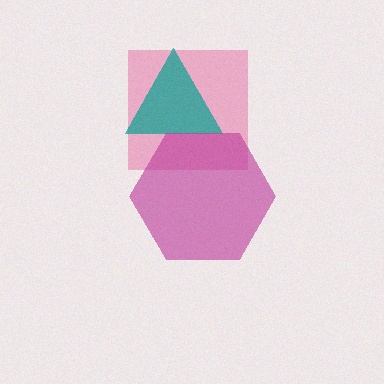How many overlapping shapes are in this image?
There are 3 overlapping shapes in the image.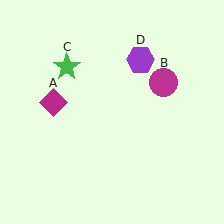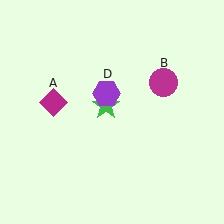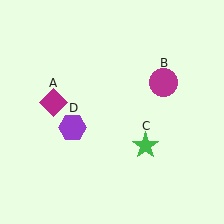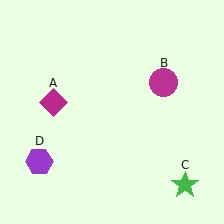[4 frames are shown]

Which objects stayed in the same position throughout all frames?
Magenta diamond (object A) and magenta circle (object B) remained stationary.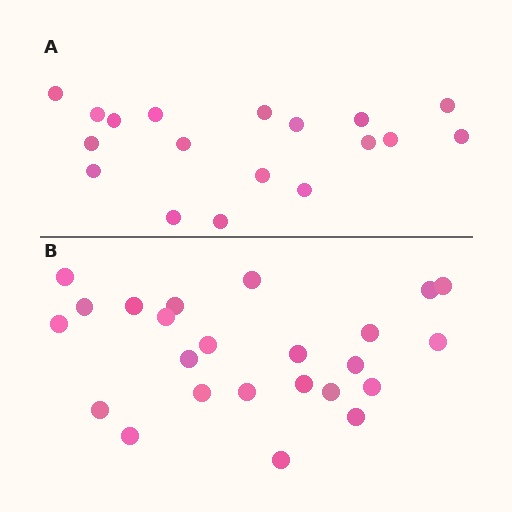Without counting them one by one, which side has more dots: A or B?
Region B (the bottom region) has more dots.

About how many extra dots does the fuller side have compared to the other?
Region B has about 6 more dots than region A.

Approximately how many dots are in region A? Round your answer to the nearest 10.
About 20 dots. (The exact count is 18, which rounds to 20.)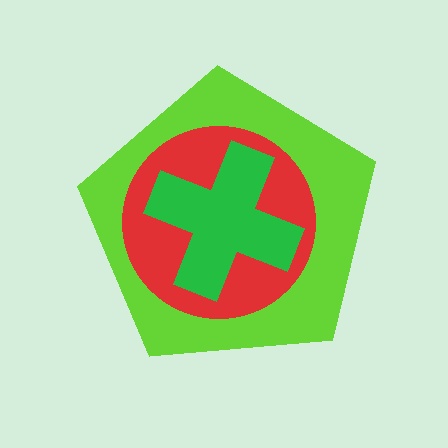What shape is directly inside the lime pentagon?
The red circle.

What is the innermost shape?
The green cross.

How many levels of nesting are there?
3.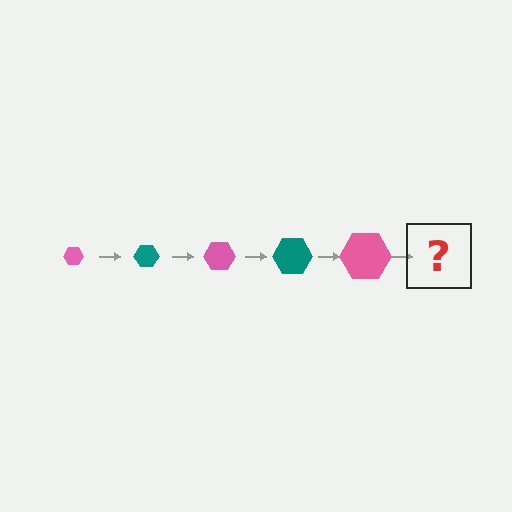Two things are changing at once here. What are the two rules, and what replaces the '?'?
The two rules are that the hexagon grows larger each step and the color cycles through pink and teal. The '?' should be a teal hexagon, larger than the previous one.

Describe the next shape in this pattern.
It should be a teal hexagon, larger than the previous one.